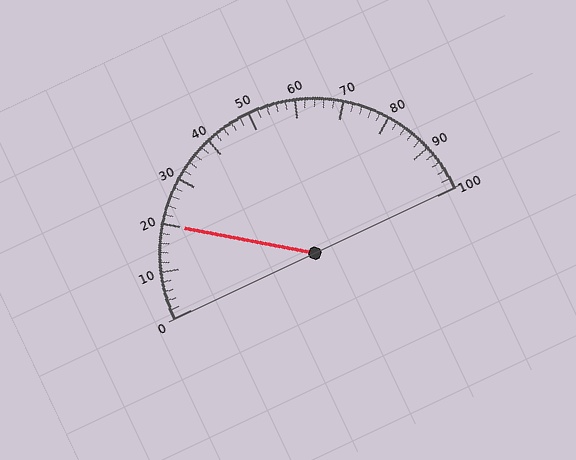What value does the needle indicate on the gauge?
The needle indicates approximately 20.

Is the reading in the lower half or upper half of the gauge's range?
The reading is in the lower half of the range (0 to 100).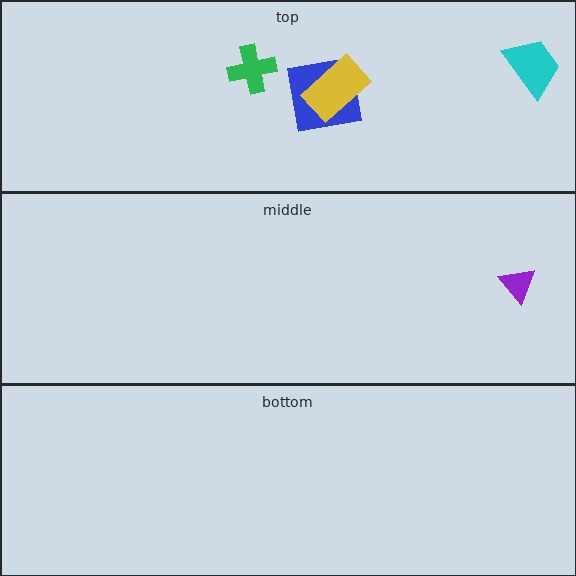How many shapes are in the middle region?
1.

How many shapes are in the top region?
4.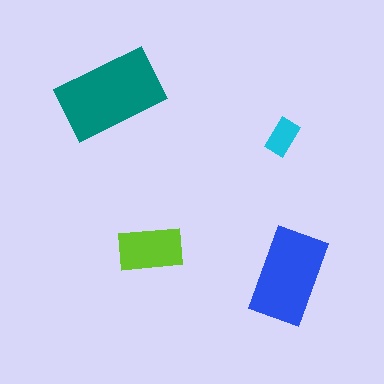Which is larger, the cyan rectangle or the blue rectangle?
The blue one.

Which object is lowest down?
The blue rectangle is bottommost.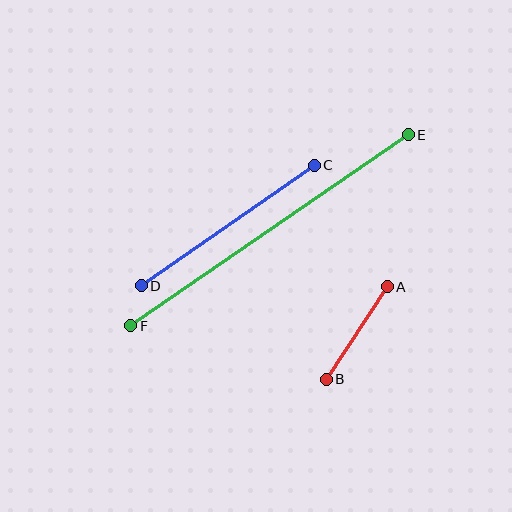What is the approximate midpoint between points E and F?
The midpoint is at approximately (269, 230) pixels.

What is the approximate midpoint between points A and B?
The midpoint is at approximately (357, 333) pixels.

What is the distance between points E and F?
The distance is approximately 337 pixels.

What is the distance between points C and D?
The distance is approximately 211 pixels.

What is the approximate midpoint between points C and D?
The midpoint is at approximately (228, 226) pixels.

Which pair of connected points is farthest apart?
Points E and F are farthest apart.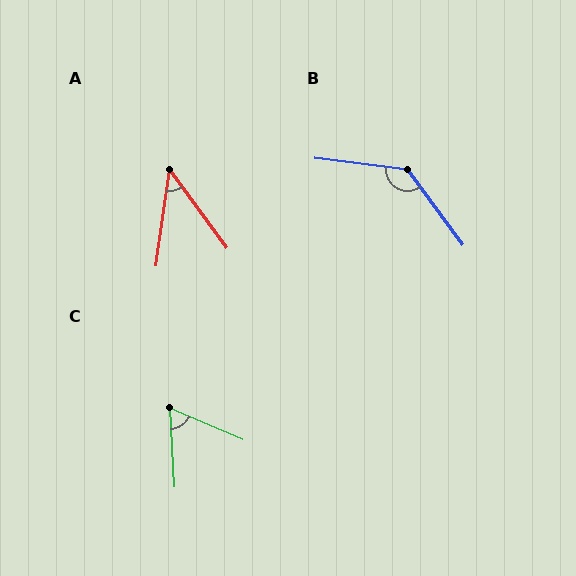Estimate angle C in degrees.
Approximately 63 degrees.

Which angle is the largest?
B, at approximately 133 degrees.